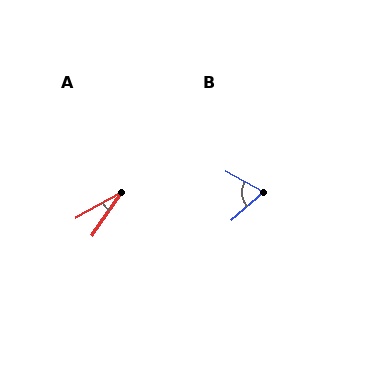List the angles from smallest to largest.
A (27°), B (70°).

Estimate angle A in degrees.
Approximately 27 degrees.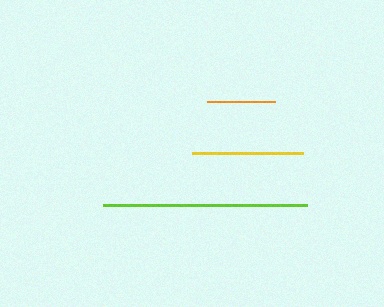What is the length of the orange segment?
The orange segment is approximately 68 pixels long.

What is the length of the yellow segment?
The yellow segment is approximately 111 pixels long.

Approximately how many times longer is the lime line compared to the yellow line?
The lime line is approximately 1.8 times the length of the yellow line.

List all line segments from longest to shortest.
From longest to shortest: lime, yellow, orange.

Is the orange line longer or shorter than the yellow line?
The yellow line is longer than the orange line.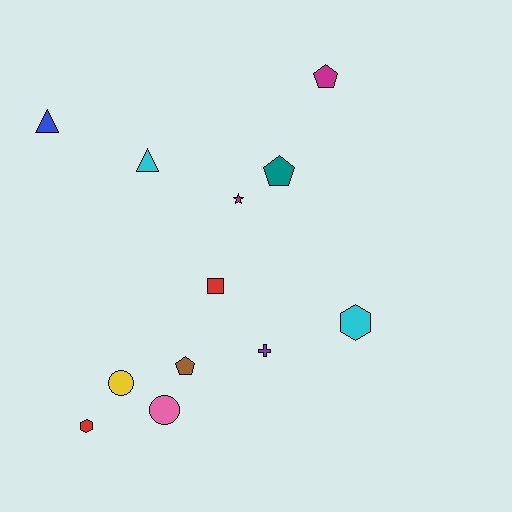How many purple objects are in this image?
There is 1 purple object.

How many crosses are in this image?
There is 1 cross.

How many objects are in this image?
There are 12 objects.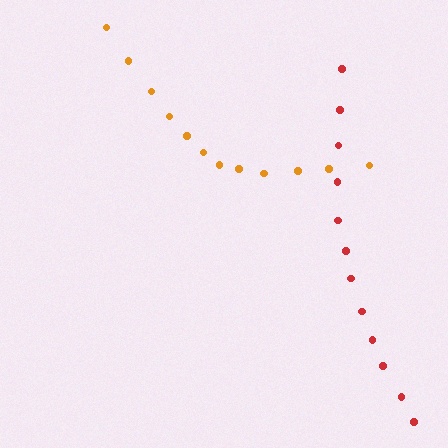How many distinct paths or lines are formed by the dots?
There are 2 distinct paths.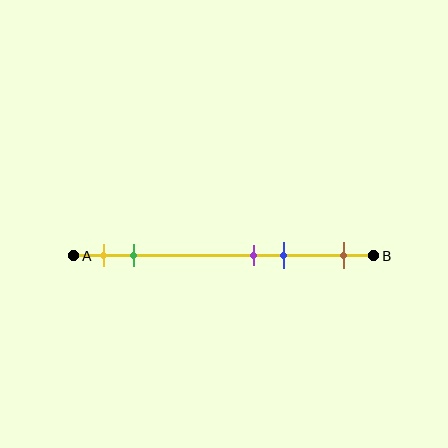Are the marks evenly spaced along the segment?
No, the marks are not evenly spaced.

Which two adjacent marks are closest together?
The purple and blue marks are the closest adjacent pair.